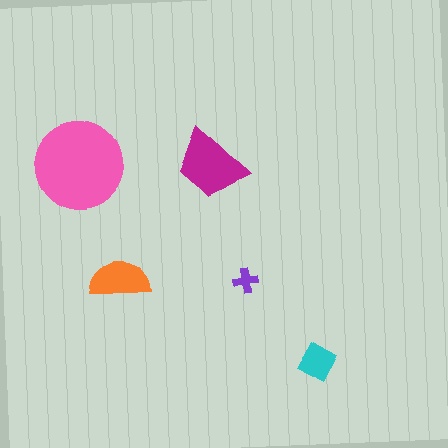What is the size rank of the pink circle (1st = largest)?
1st.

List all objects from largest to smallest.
The pink circle, the magenta trapezoid, the orange semicircle, the cyan diamond, the purple cross.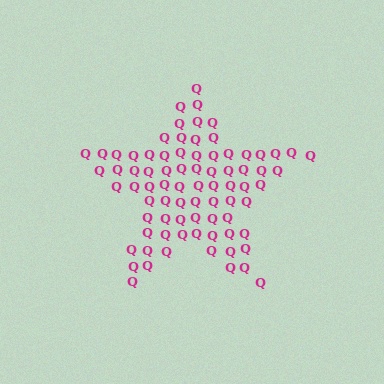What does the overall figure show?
The overall figure shows a star.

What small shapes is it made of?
It is made of small letter Q's.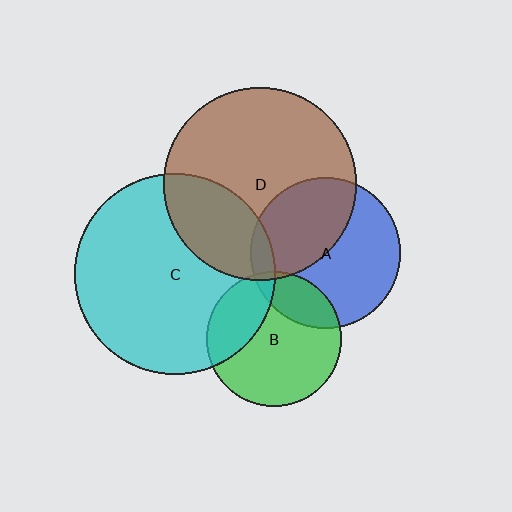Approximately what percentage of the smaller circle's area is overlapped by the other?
Approximately 25%.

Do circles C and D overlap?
Yes.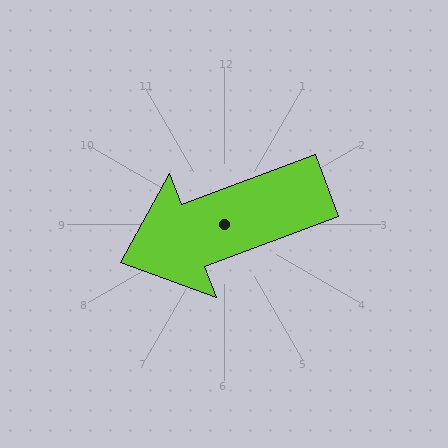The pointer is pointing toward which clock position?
Roughly 8 o'clock.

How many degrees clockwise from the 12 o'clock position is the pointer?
Approximately 250 degrees.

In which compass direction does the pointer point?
West.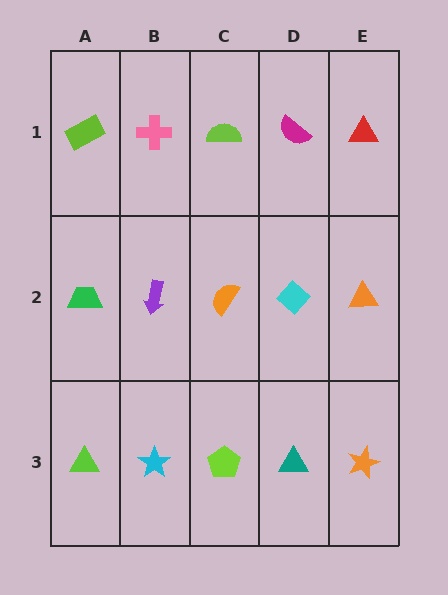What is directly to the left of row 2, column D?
An orange semicircle.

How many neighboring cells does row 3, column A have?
2.